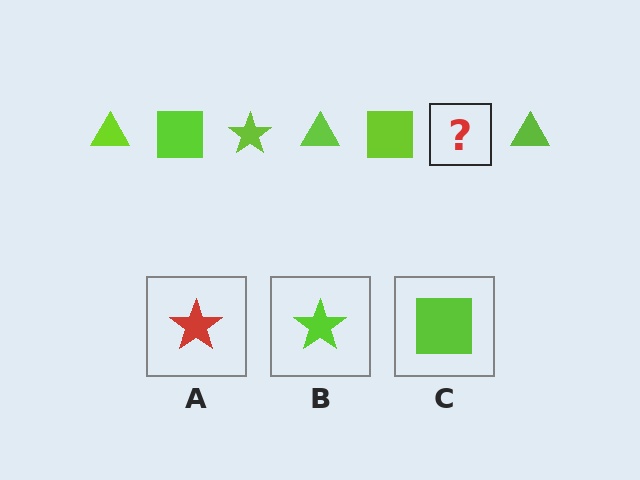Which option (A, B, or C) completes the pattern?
B.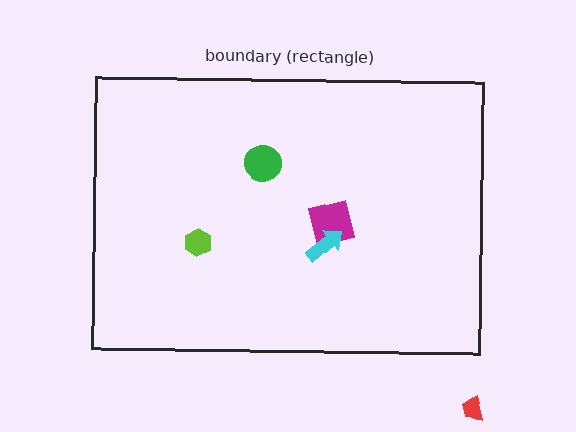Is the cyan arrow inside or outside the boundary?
Inside.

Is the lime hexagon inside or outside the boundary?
Inside.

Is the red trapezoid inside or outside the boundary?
Outside.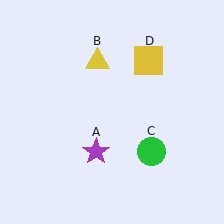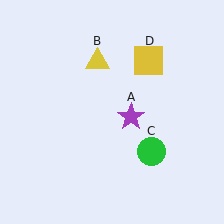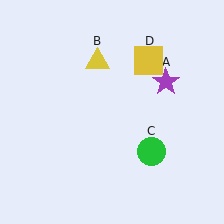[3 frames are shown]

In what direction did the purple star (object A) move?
The purple star (object A) moved up and to the right.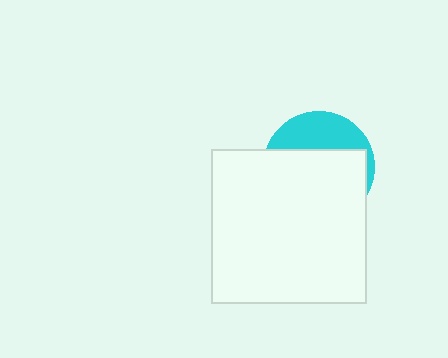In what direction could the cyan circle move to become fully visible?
The cyan circle could move up. That would shift it out from behind the white square entirely.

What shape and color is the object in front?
The object in front is a white square.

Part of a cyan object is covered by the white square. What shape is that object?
It is a circle.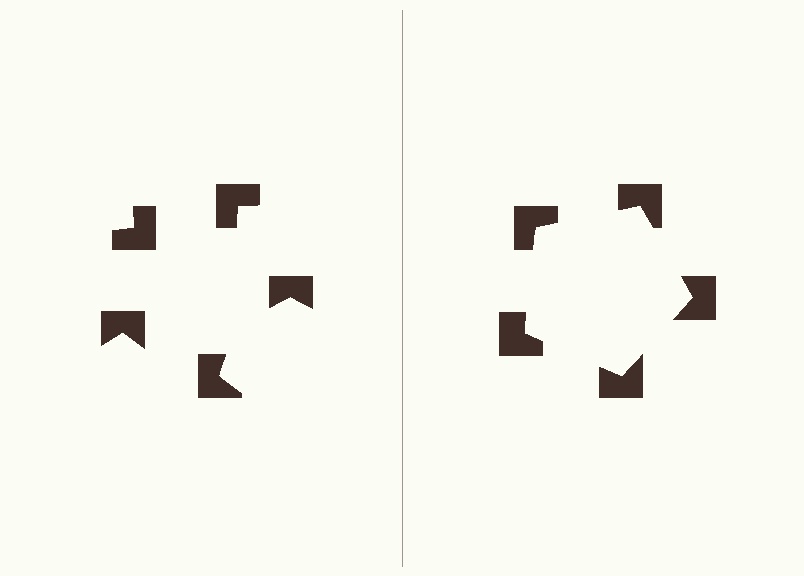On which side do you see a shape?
An illusory pentagon appears on the right side. On the left side the wedge cuts are rotated, so no coherent shape forms.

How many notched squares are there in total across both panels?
10 — 5 on each side.